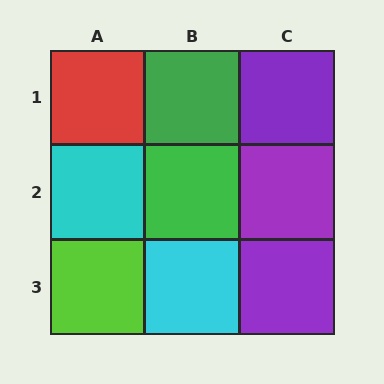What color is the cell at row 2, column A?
Cyan.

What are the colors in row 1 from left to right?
Red, green, purple.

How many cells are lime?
1 cell is lime.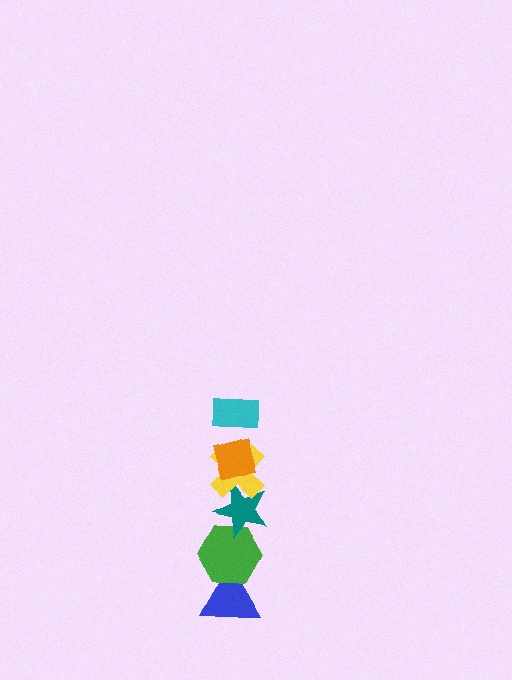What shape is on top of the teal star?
The yellow cross is on top of the teal star.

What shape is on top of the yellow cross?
The orange square is on top of the yellow cross.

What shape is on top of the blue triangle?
The green hexagon is on top of the blue triangle.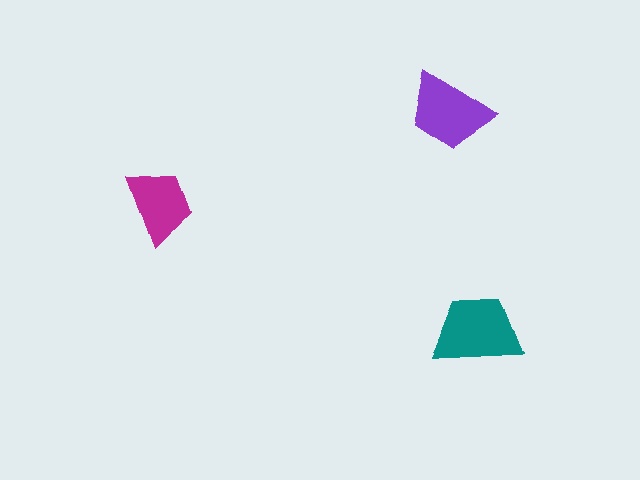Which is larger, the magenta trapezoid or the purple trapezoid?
The purple one.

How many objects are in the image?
There are 3 objects in the image.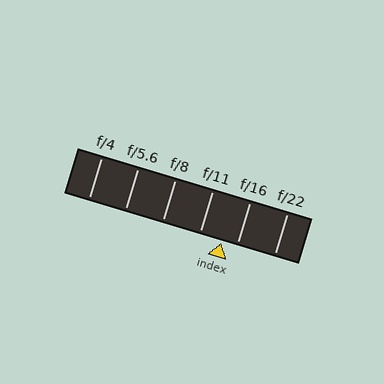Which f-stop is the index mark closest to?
The index mark is closest to f/16.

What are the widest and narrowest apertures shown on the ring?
The widest aperture shown is f/4 and the narrowest is f/22.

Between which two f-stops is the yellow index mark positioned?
The index mark is between f/11 and f/16.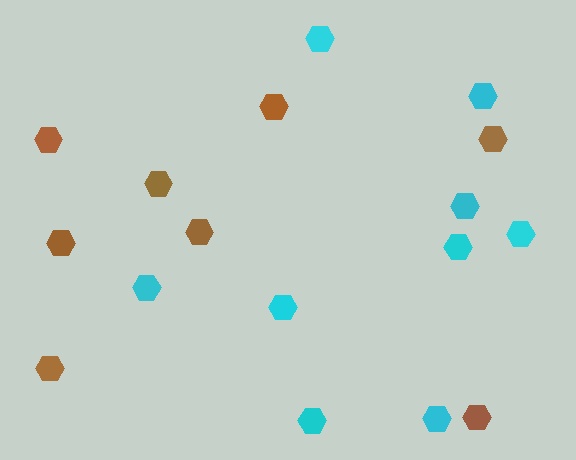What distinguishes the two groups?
There are 2 groups: one group of brown hexagons (8) and one group of cyan hexagons (9).